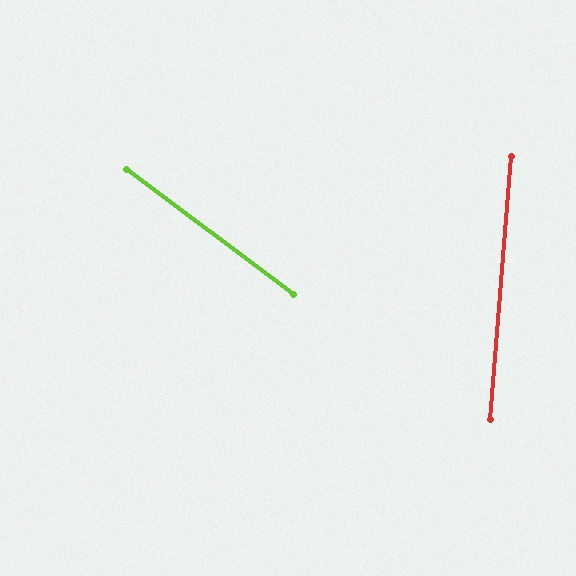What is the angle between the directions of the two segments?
Approximately 58 degrees.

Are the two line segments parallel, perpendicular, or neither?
Neither parallel nor perpendicular — they differ by about 58°.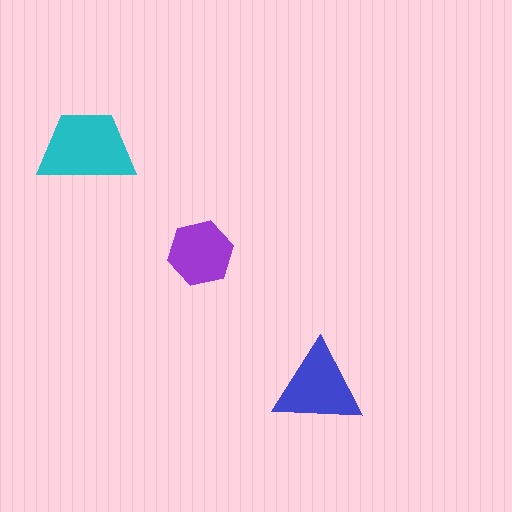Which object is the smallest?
The purple hexagon.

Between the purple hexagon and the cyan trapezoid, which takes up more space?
The cyan trapezoid.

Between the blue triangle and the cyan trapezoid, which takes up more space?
The cyan trapezoid.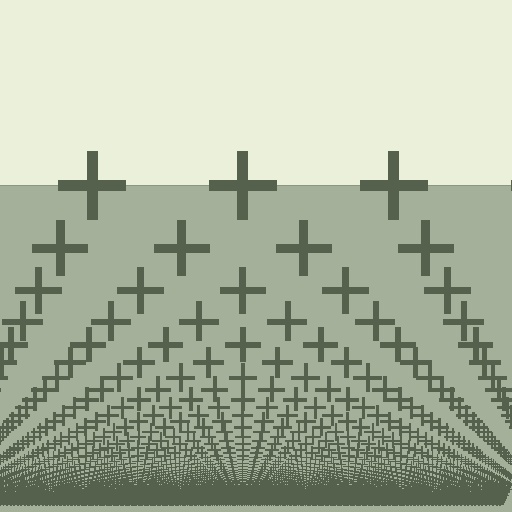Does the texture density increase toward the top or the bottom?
Density increases toward the bottom.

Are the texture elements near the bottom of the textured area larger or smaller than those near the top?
Smaller. The gradient is inverted — elements near the bottom are smaller and denser.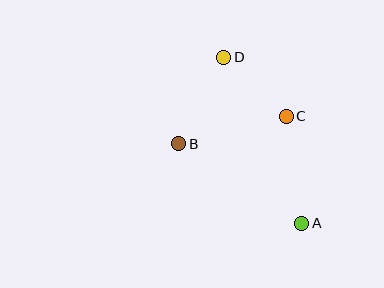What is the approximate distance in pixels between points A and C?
The distance between A and C is approximately 108 pixels.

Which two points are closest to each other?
Points C and D are closest to each other.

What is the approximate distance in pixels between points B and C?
The distance between B and C is approximately 111 pixels.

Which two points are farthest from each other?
Points A and D are farthest from each other.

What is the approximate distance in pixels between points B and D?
The distance between B and D is approximately 98 pixels.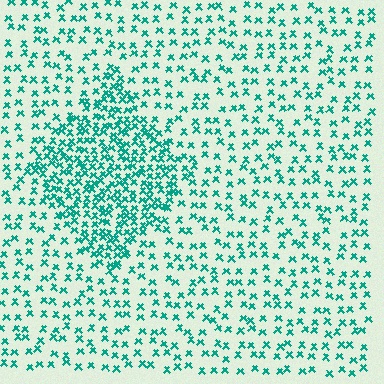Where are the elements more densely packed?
The elements are more densely packed inside the diamond boundary.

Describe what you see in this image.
The image contains small teal elements arranged at two different densities. A diamond-shaped region is visible where the elements are more densely packed than the surrounding area.